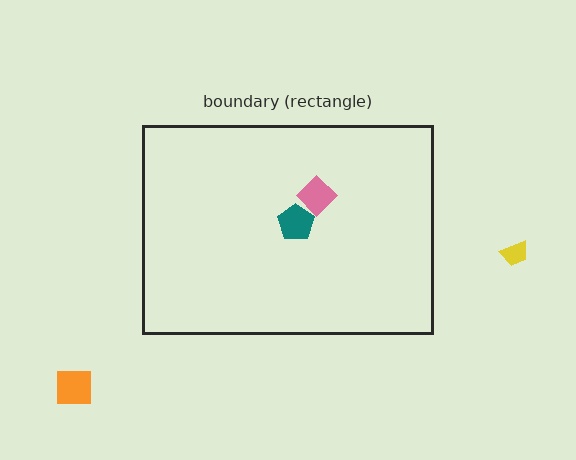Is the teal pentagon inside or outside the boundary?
Inside.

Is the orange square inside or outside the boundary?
Outside.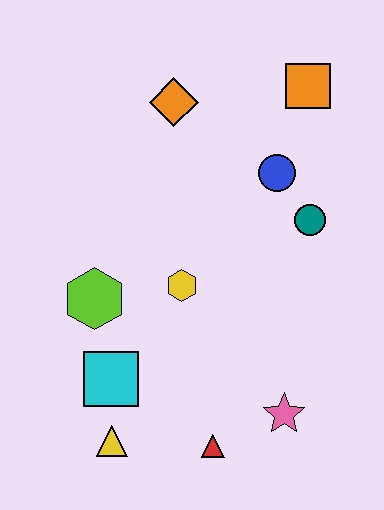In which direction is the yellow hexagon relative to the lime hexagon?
The yellow hexagon is to the right of the lime hexagon.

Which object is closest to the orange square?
The blue circle is closest to the orange square.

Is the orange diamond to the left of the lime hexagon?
No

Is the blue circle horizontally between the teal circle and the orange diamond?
Yes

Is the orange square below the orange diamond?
No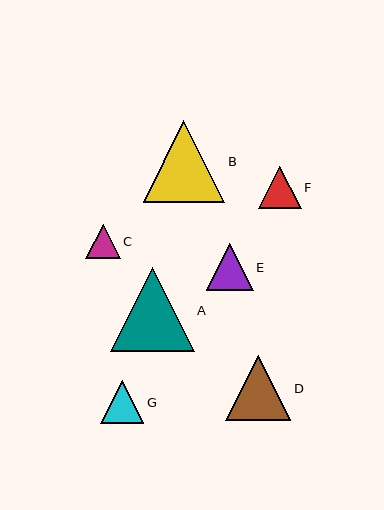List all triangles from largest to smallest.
From largest to smallest: A, B, D, E, G, F, C.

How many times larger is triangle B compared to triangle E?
Triangle B is approximately 1.7 times the size of triangle E.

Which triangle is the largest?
Triangle A is the largest with a size of approximately 84 pixels.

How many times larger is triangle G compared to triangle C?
Triangle G is approximately 1.2 times the size of triangle C.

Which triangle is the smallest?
Triangle C is the smallest with a size of approximately 34 pixels.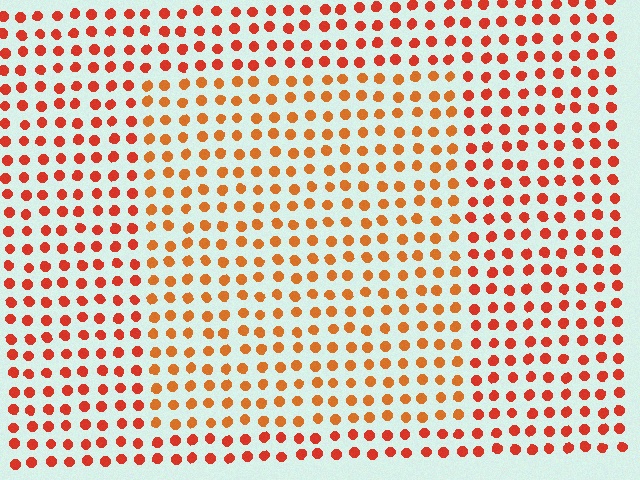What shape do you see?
I see a rectangle.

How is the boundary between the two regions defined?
The boundary is defined purely by a slight shift in hue (about 21 degrees). Spacing, size, and orientation are identical on both sides.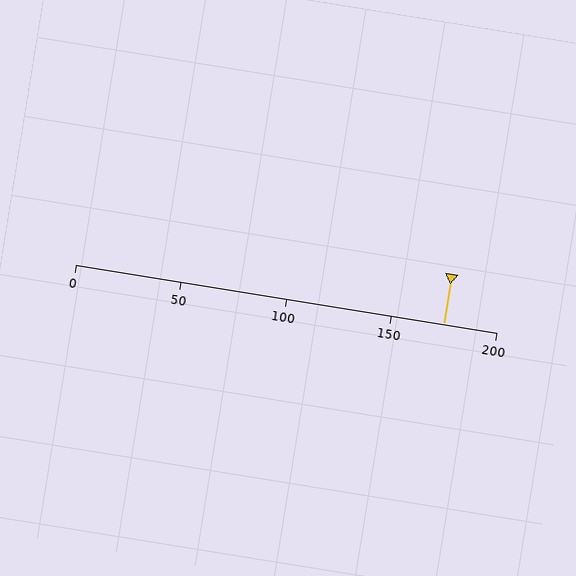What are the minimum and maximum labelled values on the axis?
The axis runs from 0 to 200.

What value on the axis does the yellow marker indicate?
The marker indicates approximately 175.